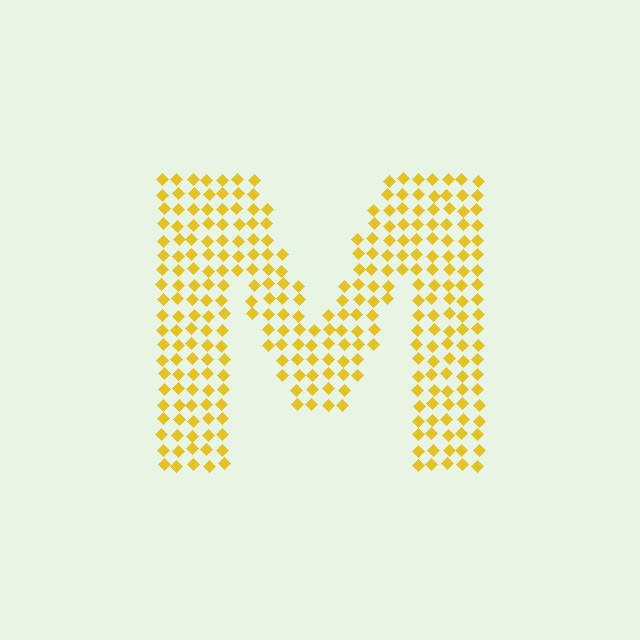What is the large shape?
The large shape is the letter M.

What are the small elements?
The small elements are diamonds.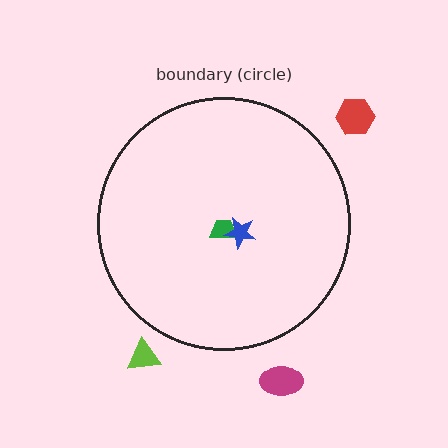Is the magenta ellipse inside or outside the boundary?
Outside.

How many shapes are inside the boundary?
2 inside, 3 outside.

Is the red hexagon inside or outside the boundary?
Outside.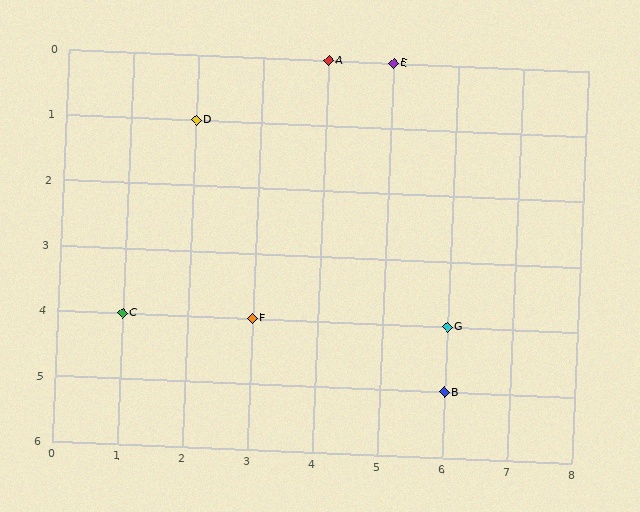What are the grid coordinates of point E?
Point E is at grid coordinates (5, 0).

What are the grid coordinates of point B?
Point B is at grid coordinates (6, 5).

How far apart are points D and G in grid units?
Points D and G are 4 columns and 3 rows apart (about 5.0 grid units diagonally).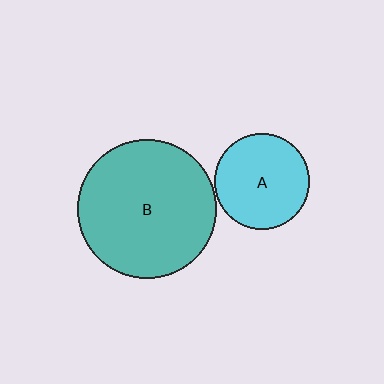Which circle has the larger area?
Circle B (teal).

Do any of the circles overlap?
No, none of the circles overlap.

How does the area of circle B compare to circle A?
Approximately 2.1 times.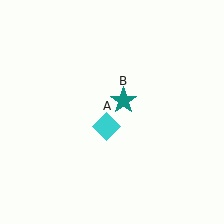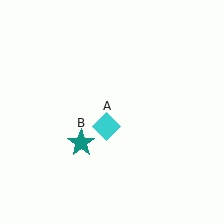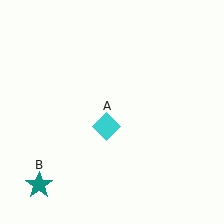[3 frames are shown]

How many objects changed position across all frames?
1 object changed position: teal star (object B).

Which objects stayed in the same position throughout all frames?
Cyan diamond (object A) remained stationary.